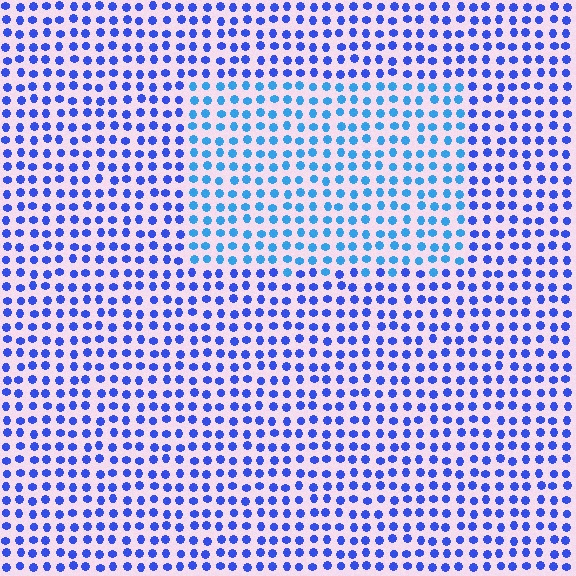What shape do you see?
I see a rectangle.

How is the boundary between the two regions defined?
The boundary is defined purely by a slight shift in hue (about 28 degrees). Spacing, size, and orientation are identical on both sides.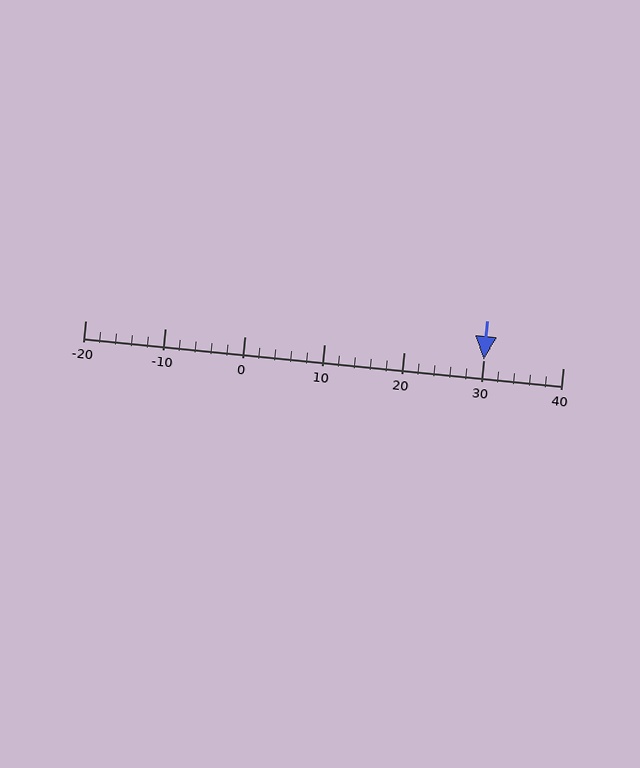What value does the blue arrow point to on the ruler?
The blue arrow points to approximately 30.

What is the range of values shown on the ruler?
The ruler shows values from -20 to 40.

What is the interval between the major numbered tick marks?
The major tick marks are spaced 10 units apart.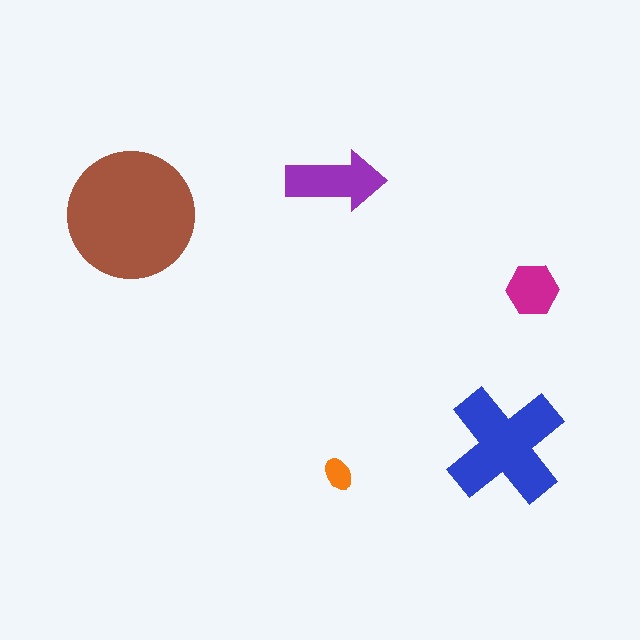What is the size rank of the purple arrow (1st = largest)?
3rd.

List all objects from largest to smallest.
The brown circle, the blue cross, the purple arrow, the magenta hexagon, the orange ellipse.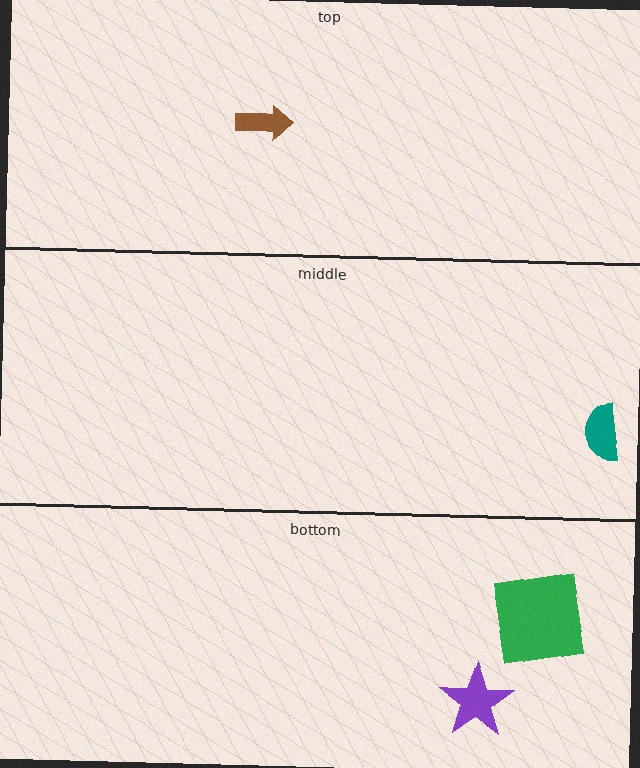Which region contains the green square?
The bottom region.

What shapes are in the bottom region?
The green square, the purple star.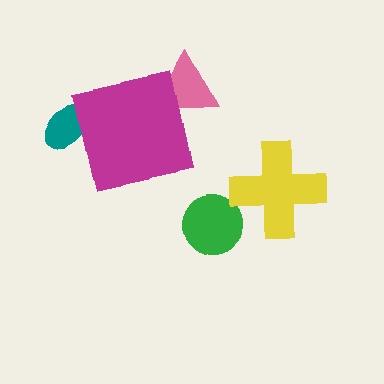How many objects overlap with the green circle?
0 objects overlap with the green circle.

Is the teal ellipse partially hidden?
Yes, it is partially covered by another shape.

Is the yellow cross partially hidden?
No, no other shape covers it.